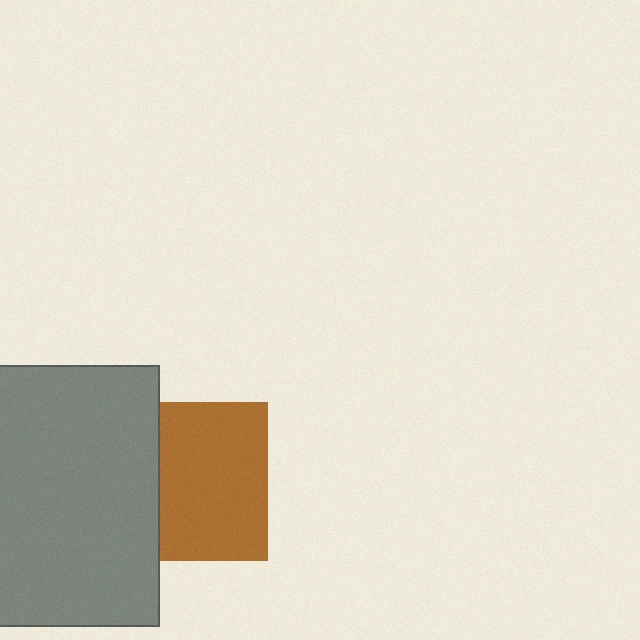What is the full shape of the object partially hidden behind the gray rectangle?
The partially hidden object is a brown square.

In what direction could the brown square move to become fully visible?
The brown square could move right. That would shift it out from behind the gray rectangle entirely.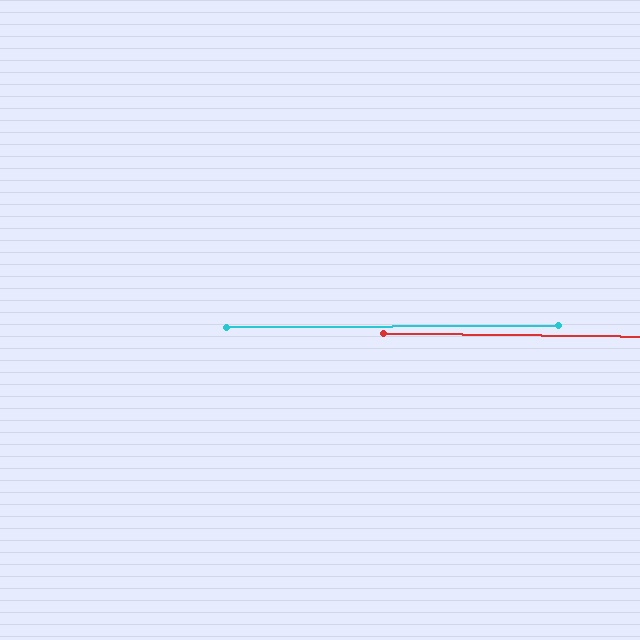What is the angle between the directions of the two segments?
Approximately 1 degree.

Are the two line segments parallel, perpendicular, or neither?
Parallel — their directions differ by only 1.2°.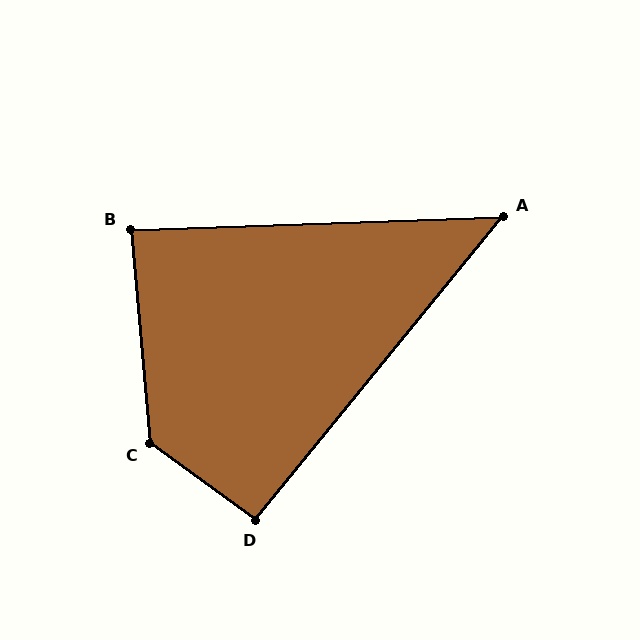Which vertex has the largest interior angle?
C, at approximately 131 degrees.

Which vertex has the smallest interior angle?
A, at approximately 49 degrees.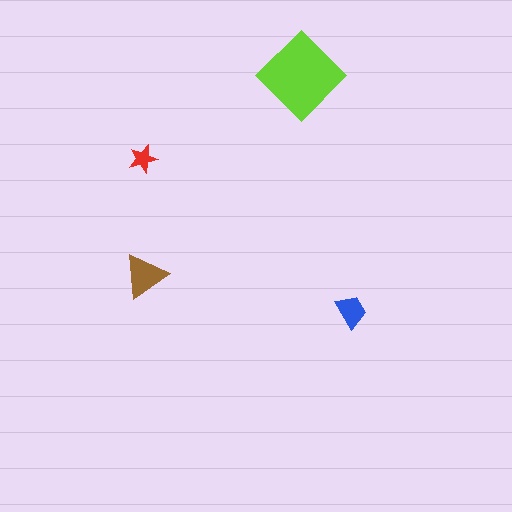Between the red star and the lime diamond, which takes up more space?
The lime diamond.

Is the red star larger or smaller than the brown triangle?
Smaller.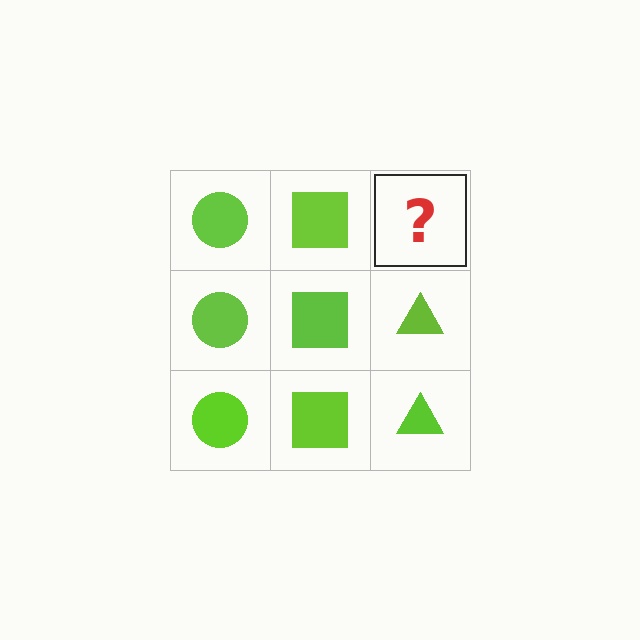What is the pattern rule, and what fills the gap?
The rule is that each column has a consistent shape. The gap should be filled with a lime triangle.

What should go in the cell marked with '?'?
The missing cell should contain a lime triangle.